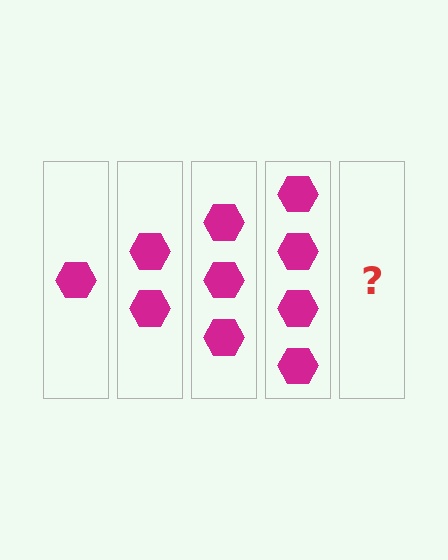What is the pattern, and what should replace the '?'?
The pattern is that each step adds one more hexagon. The '?' should be 5 hexagons.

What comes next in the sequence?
The next element should be 5 hexagons.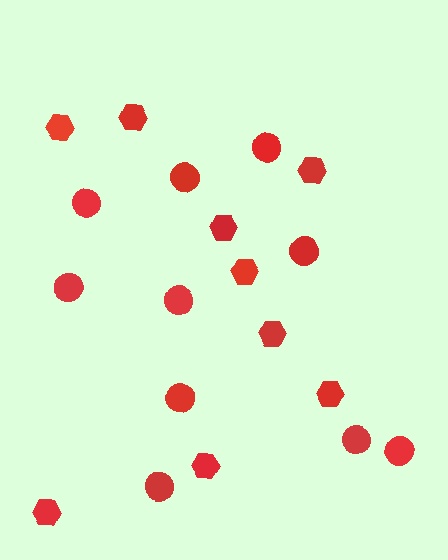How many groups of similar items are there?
There are 2 groups: one group of hexagons (9) and one group of circles (10).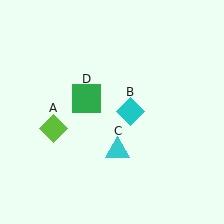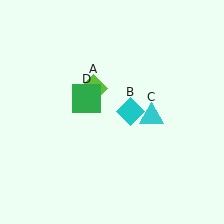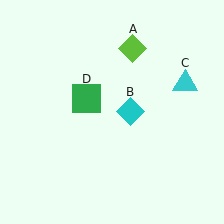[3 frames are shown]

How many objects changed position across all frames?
2 objects changed position: lime diamond (object A), cyan triangle (object C).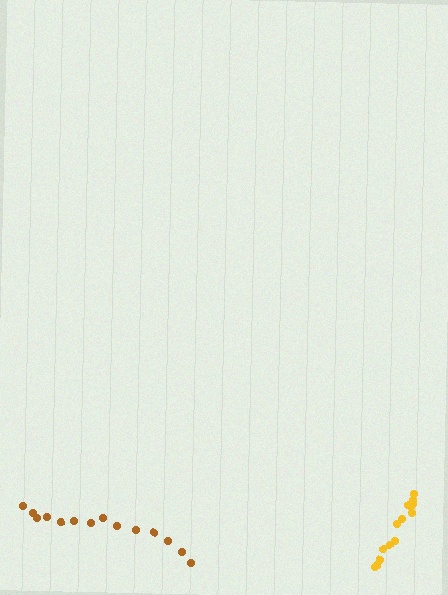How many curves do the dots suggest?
There are 2 distinct paths.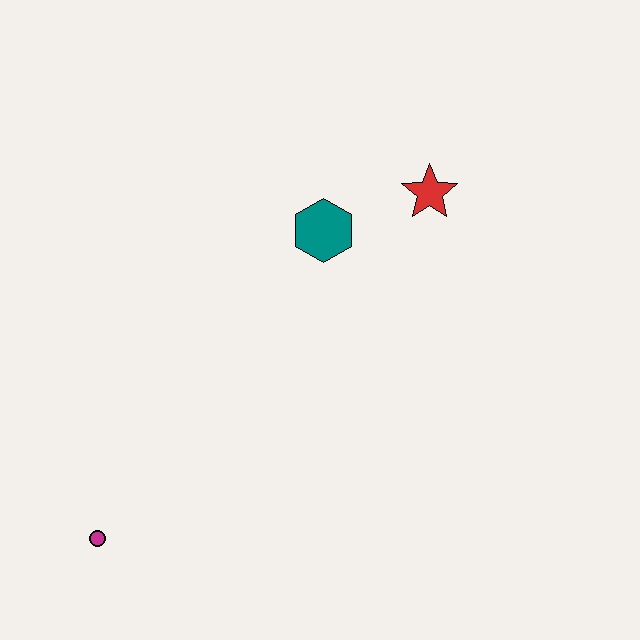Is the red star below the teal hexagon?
No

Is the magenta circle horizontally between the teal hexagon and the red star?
No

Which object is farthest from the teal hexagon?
The magenta circle is farthest from the teal hexagon.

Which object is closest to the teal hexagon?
The red star is closest to the teal hexagon.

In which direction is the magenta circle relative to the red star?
The magenta circle is below the red star.